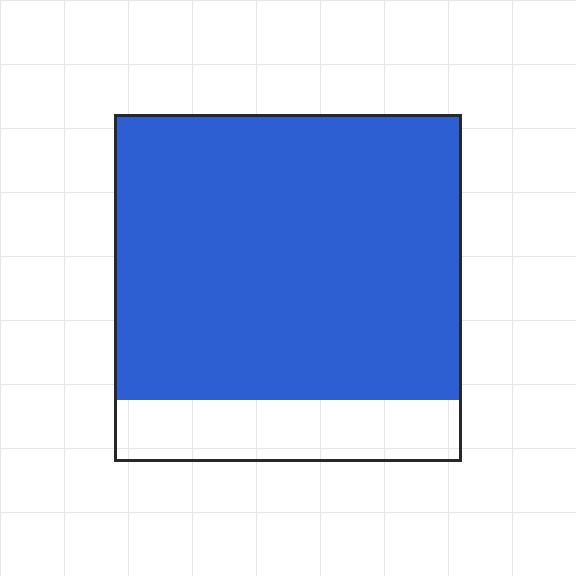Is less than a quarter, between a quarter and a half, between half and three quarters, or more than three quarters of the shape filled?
More than three quarters.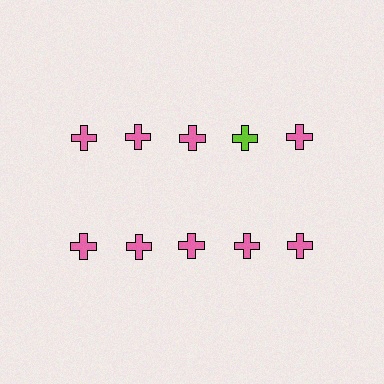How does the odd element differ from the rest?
It has a different color: lime instead of pink.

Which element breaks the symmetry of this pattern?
The lime cross in the top row, second from right column breaks the symmetry. All other shapes are pink crosses.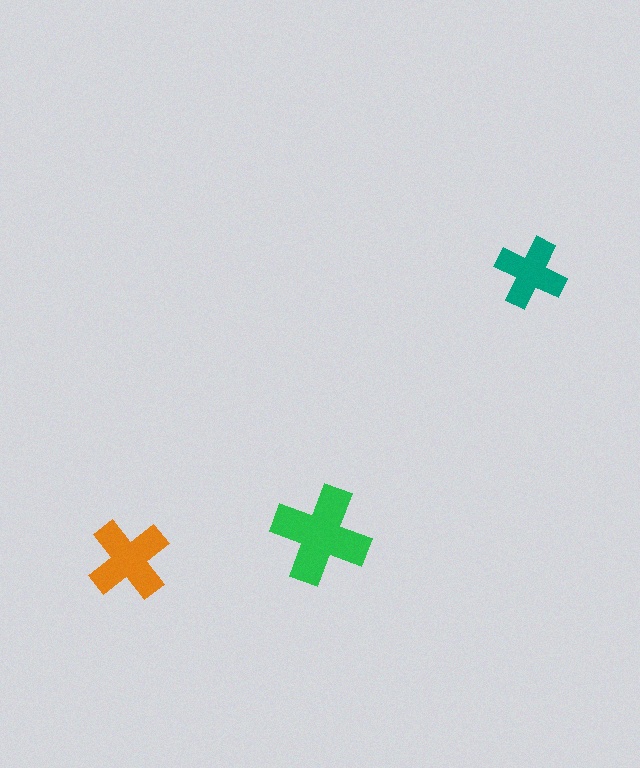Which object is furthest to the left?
The orange cross is leftmost.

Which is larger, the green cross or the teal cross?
The green one.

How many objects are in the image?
There are 3 objects in the image.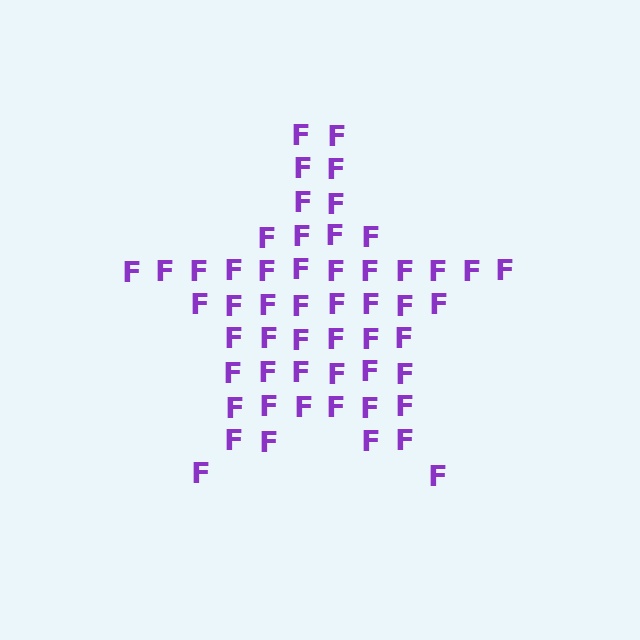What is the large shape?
The large shape is a star.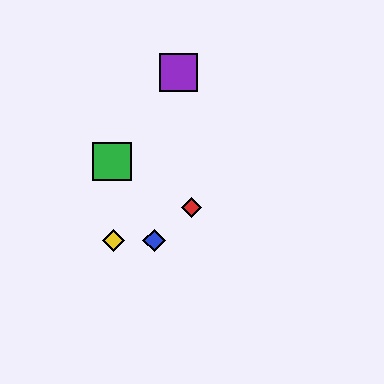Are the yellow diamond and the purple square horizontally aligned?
No, the yellow diamond is at y≈241 and the purple square is at y≈73.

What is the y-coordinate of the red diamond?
The red diamond is at y≈207.